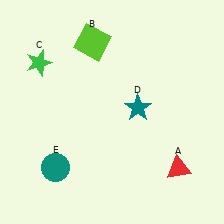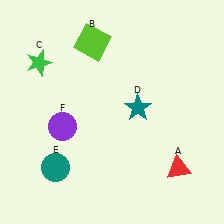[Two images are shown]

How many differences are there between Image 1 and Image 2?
There is 1 difference between the two images.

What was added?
A purple circle (F) was added in Image 2.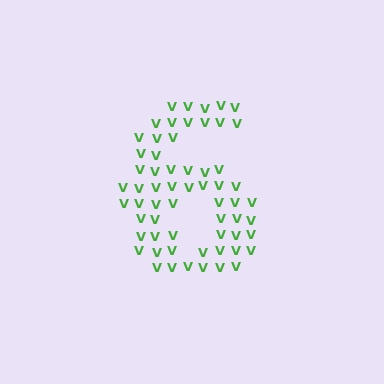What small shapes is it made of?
It is made of small letter V's.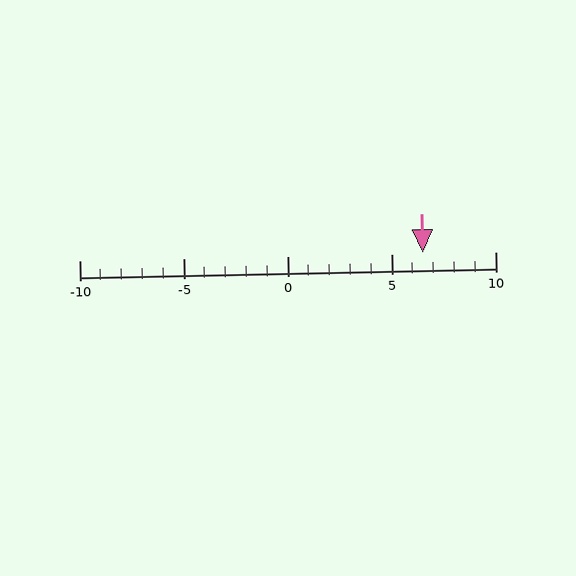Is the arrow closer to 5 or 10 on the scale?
The arrow is closer to 5.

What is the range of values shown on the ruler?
The ruler shows values from -10 to 10.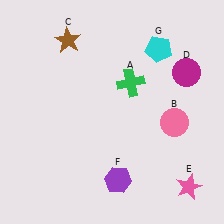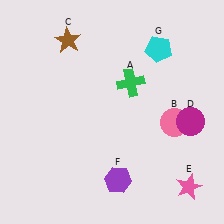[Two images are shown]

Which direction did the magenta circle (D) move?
The magenta circle (D) moved down.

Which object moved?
The magenta circle (D) moved down.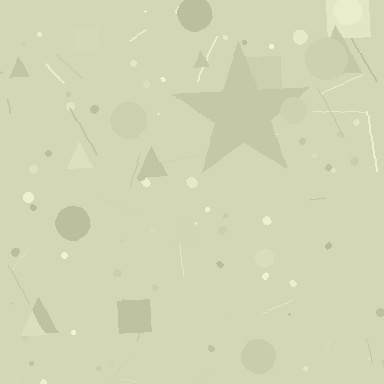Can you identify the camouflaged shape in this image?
The camouflaged shape is a star.